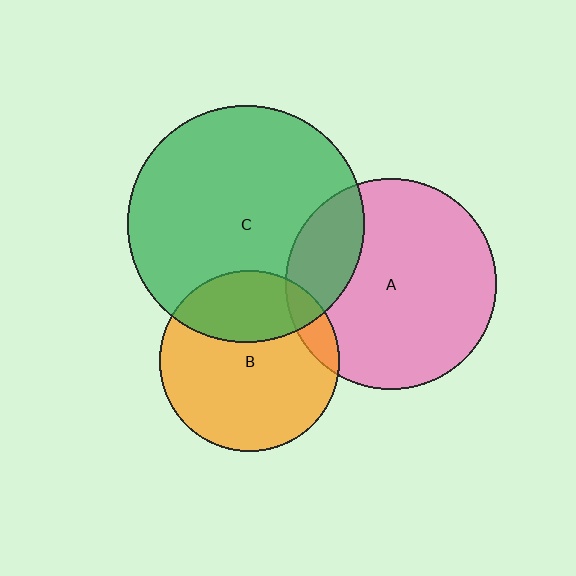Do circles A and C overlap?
Yes.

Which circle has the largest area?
Circle C (green).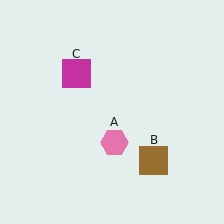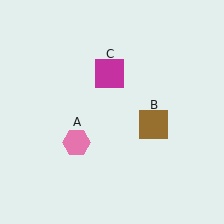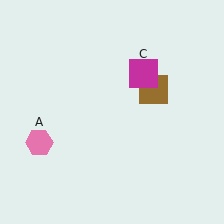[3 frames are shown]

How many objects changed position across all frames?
3 objects changed position: pink hexagon (object A), brown square (object B), magenta square (object C).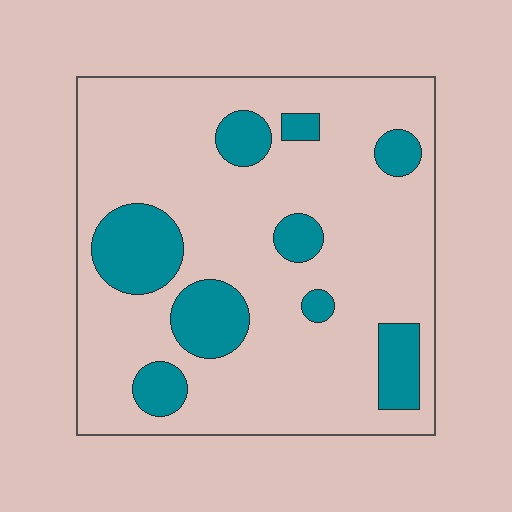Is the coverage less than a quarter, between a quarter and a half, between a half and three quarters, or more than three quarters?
Less than a quarter.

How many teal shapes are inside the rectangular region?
9.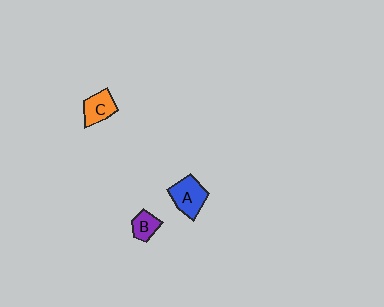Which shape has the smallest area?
Shape B (purple).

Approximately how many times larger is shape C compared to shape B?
Approximately 1.3 times.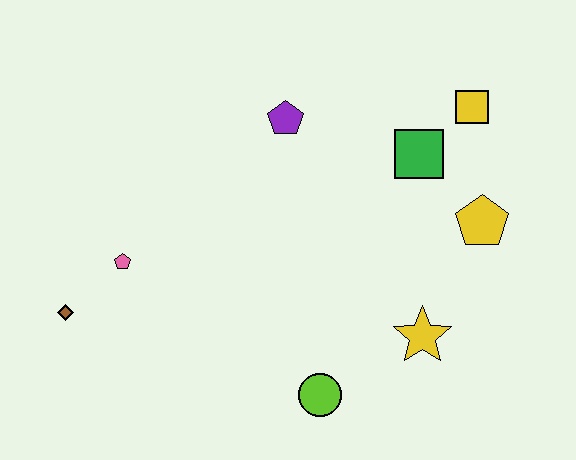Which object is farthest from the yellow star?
The brown diamond is farthest from the yellow star.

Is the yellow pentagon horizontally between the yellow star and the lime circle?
No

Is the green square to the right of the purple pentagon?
Yes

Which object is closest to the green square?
The yellow square is closest to the green square.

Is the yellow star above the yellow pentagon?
No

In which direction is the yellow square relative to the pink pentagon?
The yellow square is to the right of the pink pentagon.